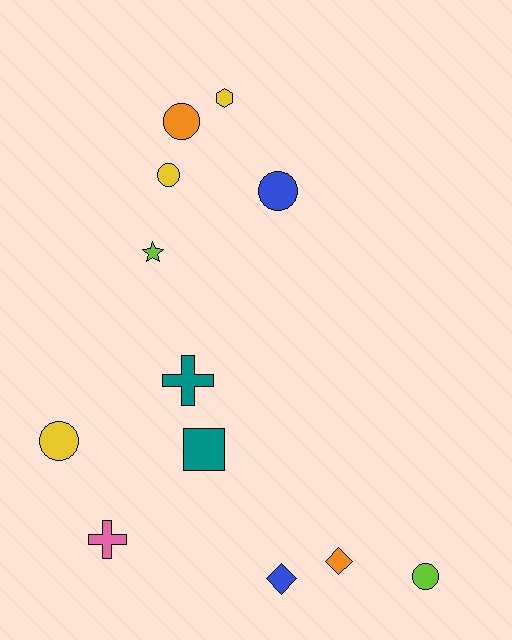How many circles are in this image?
There are 5 circles.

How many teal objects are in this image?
There are 2 teal objects.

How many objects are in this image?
There are 12 objects.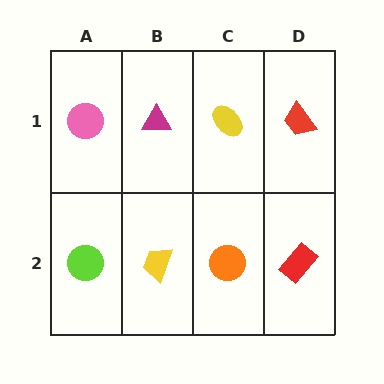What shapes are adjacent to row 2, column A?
A pink circle (row 1, column A), a yellow trapezoid (row 2, column B).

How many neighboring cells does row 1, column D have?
2.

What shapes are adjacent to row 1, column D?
A red rectangle (row 2, column D), a yellow ellipse (row 1, column C).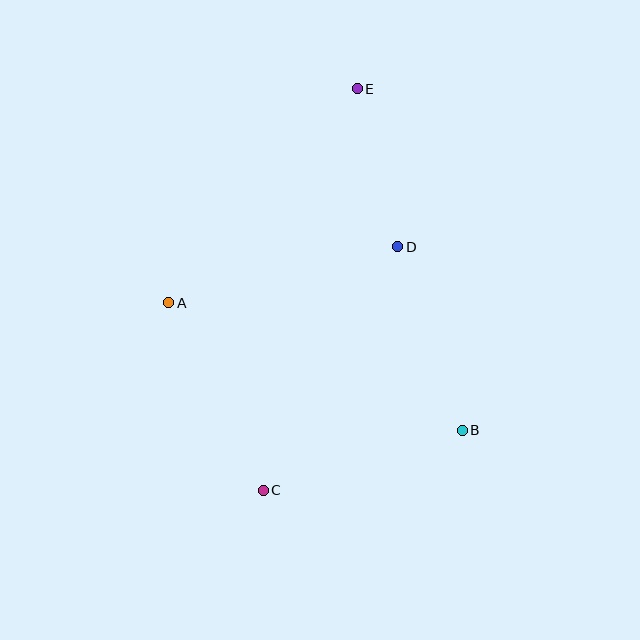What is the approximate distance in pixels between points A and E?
The distance between A and E is approximately 285 pixels.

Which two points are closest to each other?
Points D and E are closest to each other.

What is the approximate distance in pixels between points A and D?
The distance between A and D is approximately 236 pixels.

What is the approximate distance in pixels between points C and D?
The distance between C and D is approximately 278 pixels.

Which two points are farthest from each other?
Points C and E are farthest from each other.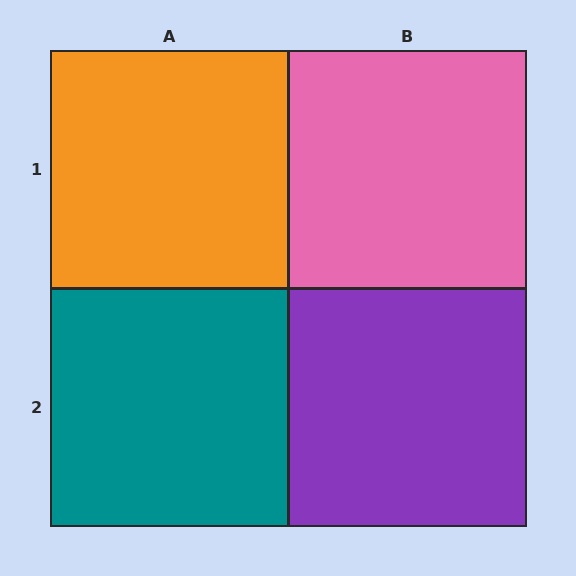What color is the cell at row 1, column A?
Orange.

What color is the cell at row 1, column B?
Pink.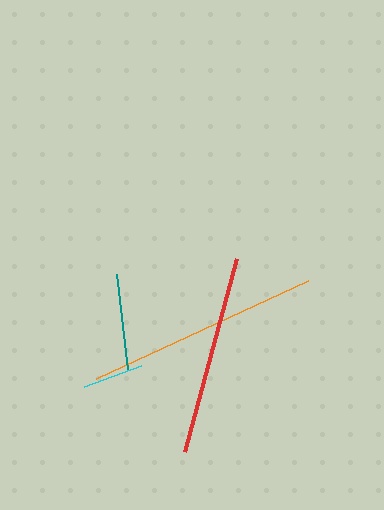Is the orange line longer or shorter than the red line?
The orange line is longer than the red line.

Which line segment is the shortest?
The cyan line is the shortest at approximately 60 pixels.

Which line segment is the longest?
The orange line is the longest at approximately 234 pixels.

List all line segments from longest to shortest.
From longest to shortest: orange, red, teal, cyan.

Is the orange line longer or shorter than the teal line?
The orange line is longer than the teal line.